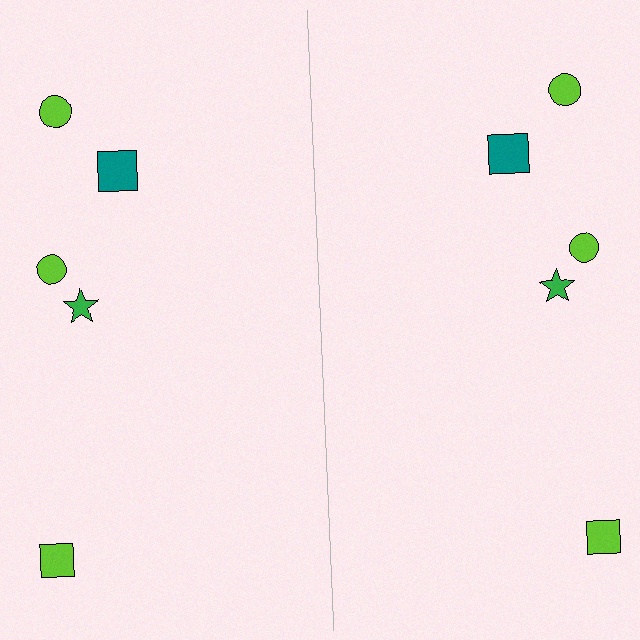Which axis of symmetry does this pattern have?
The pattern has a vertical axis of symmetry running through the center of the image.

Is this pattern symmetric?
Yes, this pattern has bilateral (reflection) symmetry.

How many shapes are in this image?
There are 10 shapes in this image.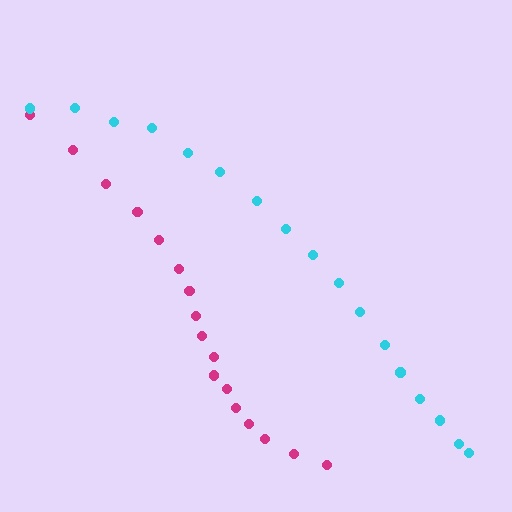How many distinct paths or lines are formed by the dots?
There are 2 distinct paths.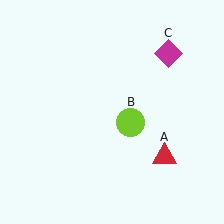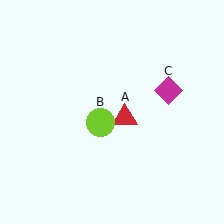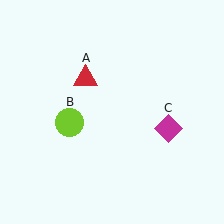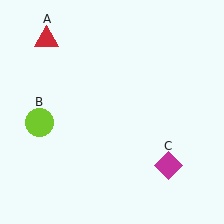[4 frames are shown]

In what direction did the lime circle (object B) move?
The lime circle (object B) moved left.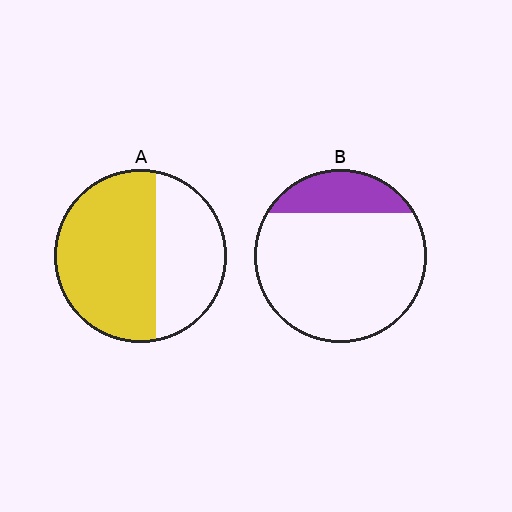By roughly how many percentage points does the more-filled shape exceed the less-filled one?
By roughly 40 percentage points (A over B).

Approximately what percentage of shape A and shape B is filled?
A is approximately 60% and B is approximately 20%.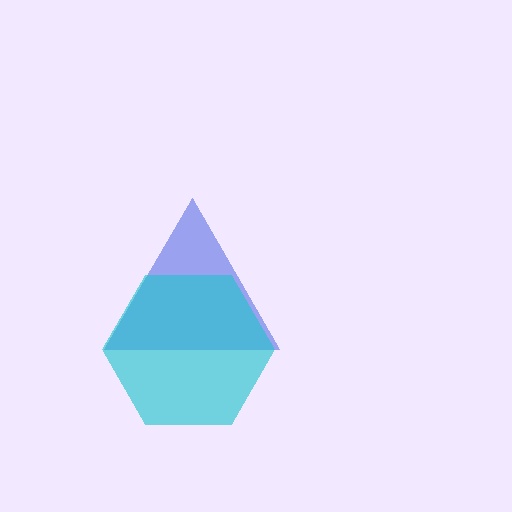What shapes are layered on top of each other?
The layered shapes are: a blue triangle, a cyan hexagon.